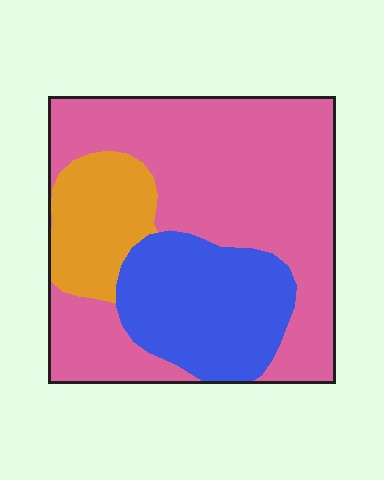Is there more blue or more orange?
Blue.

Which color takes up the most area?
Pink, at roughly 60%.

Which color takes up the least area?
Orange, at roughly 15%.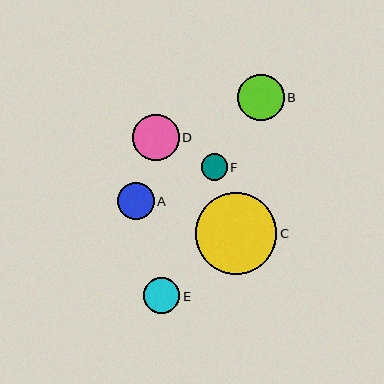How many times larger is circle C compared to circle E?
Circle C is approximately 2.3 times the size of circle E.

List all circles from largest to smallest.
From largest to smallest: C, D, B, A, E, F.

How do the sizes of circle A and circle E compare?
Circle A and circle E are approximately the same size.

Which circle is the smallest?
Circle F is the smallest with a size of approximately 26 pixels.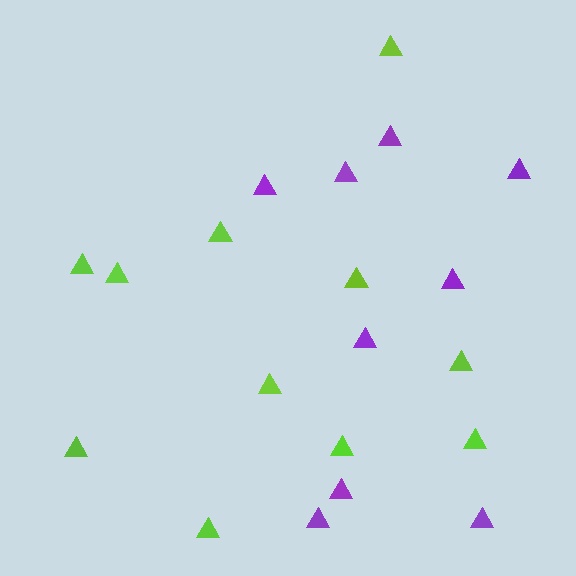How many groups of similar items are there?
There are 2 groups: one group of purple triangles (9) and one group of lime triangles (11).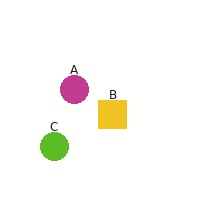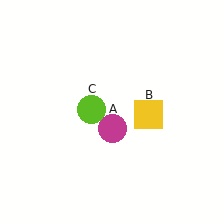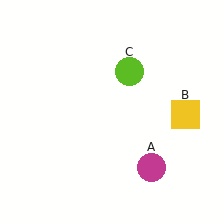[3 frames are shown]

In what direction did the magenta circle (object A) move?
The magenta circle (object A) moved down and to the right.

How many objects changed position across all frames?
3 objects changed position: magenta circle (object A), yellow square (object B), lime circle (object C).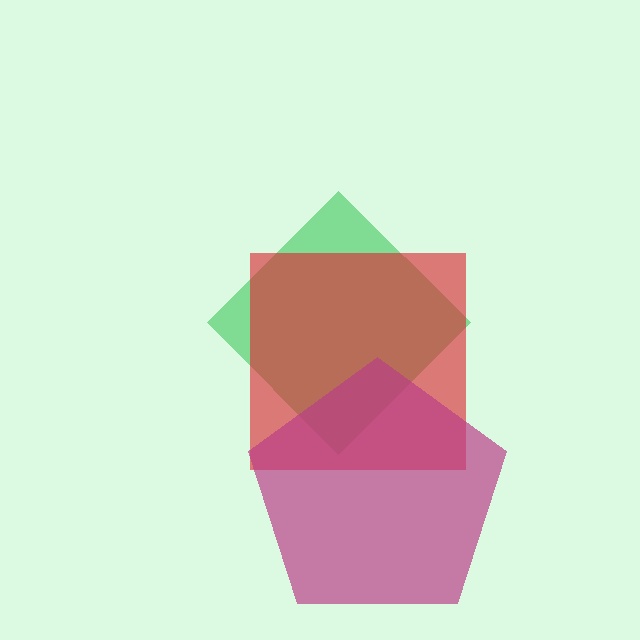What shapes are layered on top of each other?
The layered shapes are: a green diamond, a red square, a magenta pentagon.